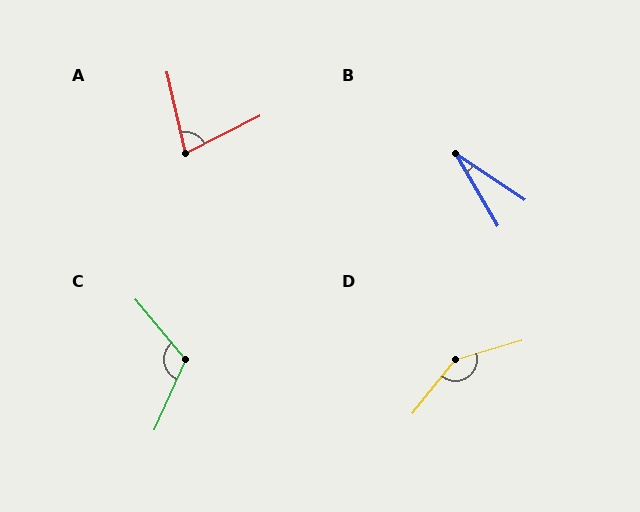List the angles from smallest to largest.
B (26°), A (77°), C (116°), D (145°).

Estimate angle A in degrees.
Approximately 77 degrees.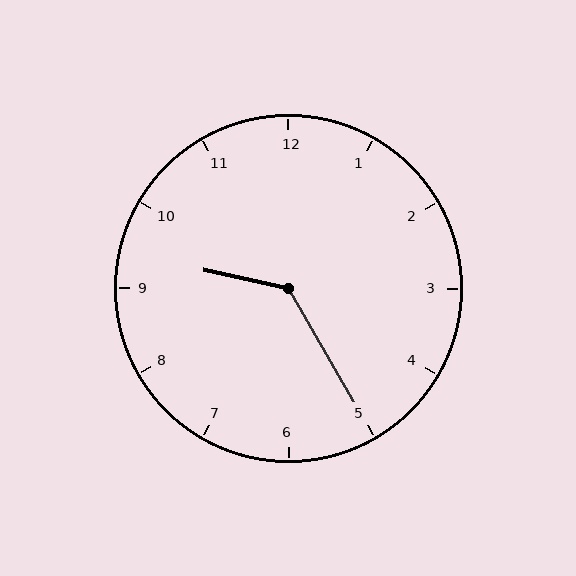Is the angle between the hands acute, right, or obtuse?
It is obtuse.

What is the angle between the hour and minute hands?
Approximately 132 degrees.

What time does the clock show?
9:25.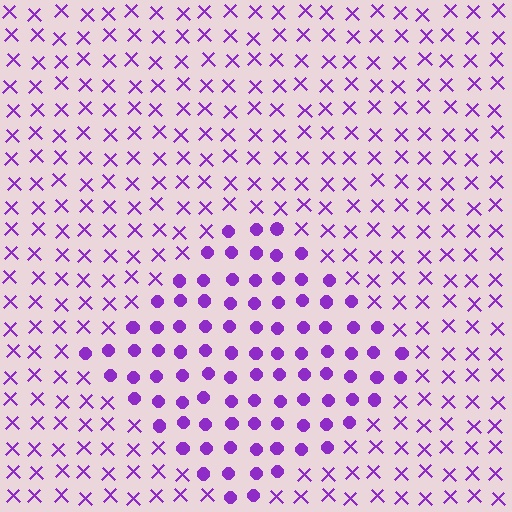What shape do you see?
I see a diamond.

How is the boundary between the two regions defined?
The boundary is defined by a change in element shape: circles inside vs. X marks outside. All elements share the same color and spacing.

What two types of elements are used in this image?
The image uses circles inside the diamond region and X marks outside it.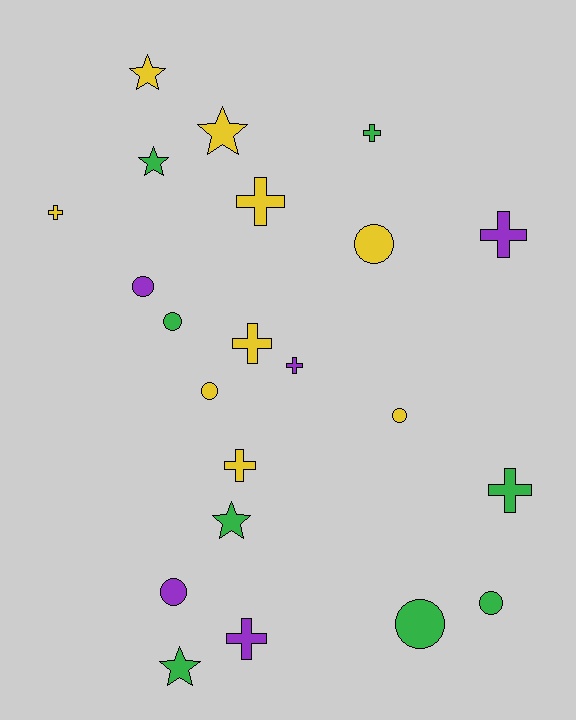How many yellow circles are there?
There are 3 yellow circles.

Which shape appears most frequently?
Cross, with 9 objects.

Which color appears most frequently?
Yellow, with 9 objects.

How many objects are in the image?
There are 22 objects.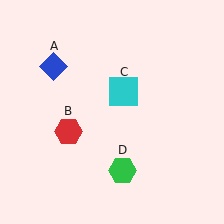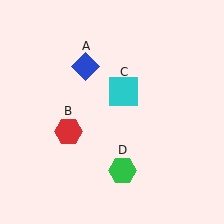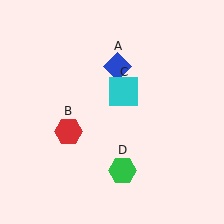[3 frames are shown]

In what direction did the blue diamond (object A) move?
The blue diamond (object A) moved right.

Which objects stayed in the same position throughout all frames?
Red hexagon (object B) and cyan square (object C) and green hexagon (object D) remained stationary.